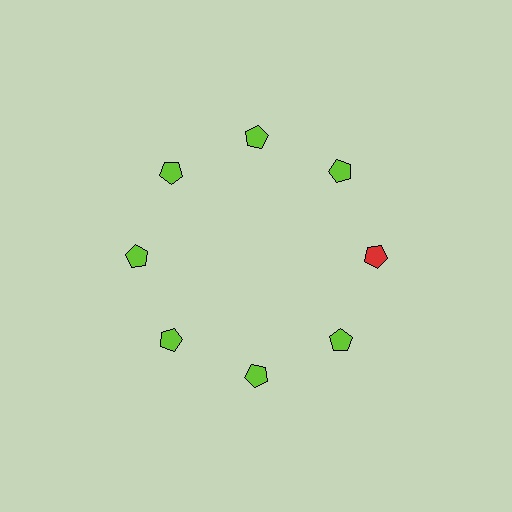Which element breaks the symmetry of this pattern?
The red pentagon at roughly the 3 o'clock position breaks the symmetry. All other shapes are lime pentagons.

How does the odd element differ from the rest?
It has a different color: red instead of lime.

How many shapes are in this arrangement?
There are 8 shapes arranged in a ring pattern.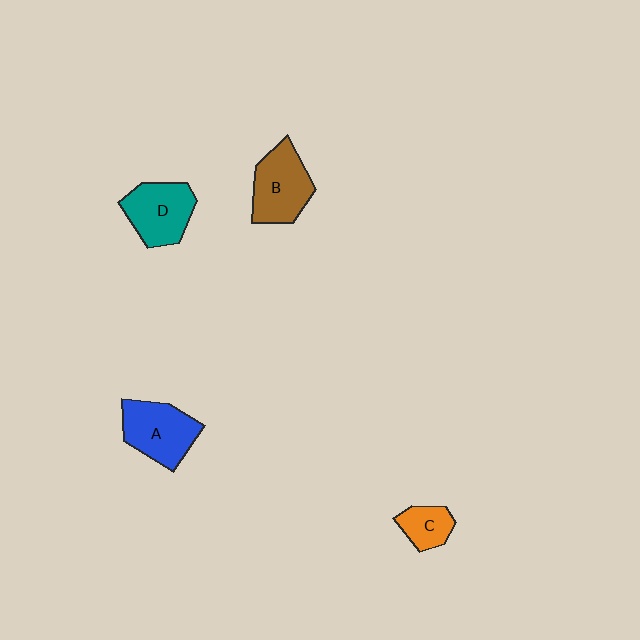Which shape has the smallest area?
Shape C (orange).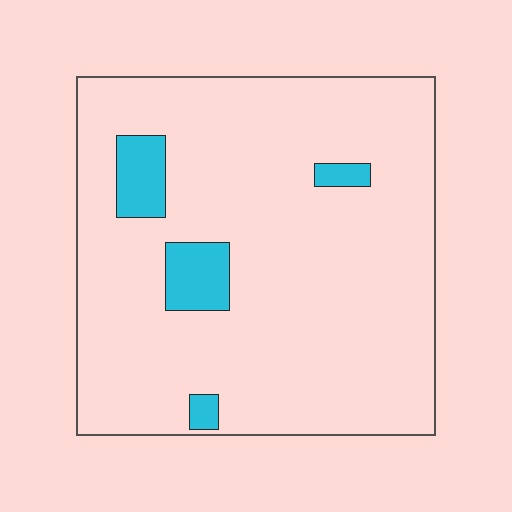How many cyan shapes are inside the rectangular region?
4.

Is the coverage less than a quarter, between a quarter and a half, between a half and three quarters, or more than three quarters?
Less than a quarter.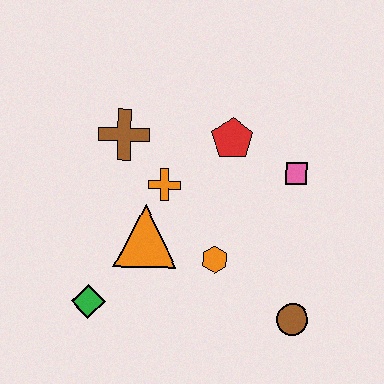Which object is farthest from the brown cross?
The brown circle is farthest from the brown cross.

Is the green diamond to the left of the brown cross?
Yes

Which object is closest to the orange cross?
The orange triangle is closest to the orange cross.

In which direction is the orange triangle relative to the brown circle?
The orange triangle is to the left of the brown circle.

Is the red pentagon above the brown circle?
Yes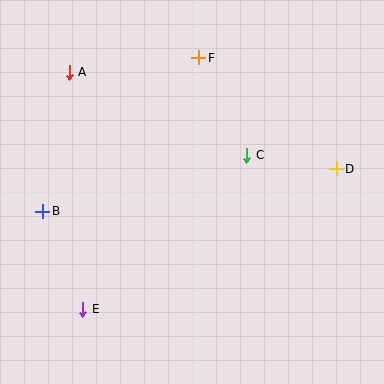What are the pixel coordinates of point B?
Point B is at (43, 211).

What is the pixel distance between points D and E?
The distance between D and E is 290 pixels.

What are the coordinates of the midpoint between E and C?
The midpoint between E and C is at (165, 232).